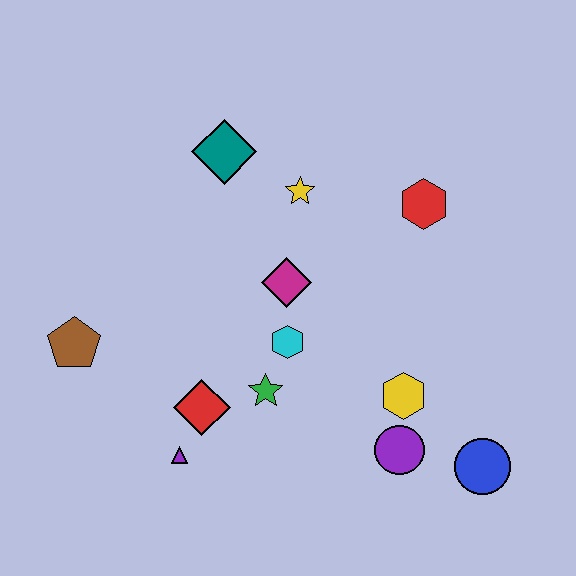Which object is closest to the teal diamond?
The yellow star is closest to the teal diamond.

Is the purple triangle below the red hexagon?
Yes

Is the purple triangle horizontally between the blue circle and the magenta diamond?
No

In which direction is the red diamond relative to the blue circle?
The red diamond is to the left of the blue circle.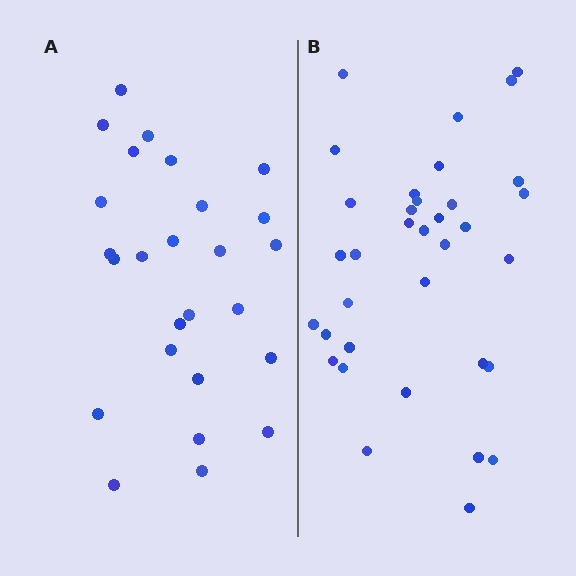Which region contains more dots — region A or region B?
Region B (the right region) has more dots.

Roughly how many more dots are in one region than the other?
Region B has roughly 8 or so more dots than region A.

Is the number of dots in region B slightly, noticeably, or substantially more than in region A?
Region B has noticeably more, but not dramatically so. The ratio is roughly 1.3 to 1.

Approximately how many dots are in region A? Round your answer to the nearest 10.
About 30 dots. (The exact count is 26, which rounds to 30.)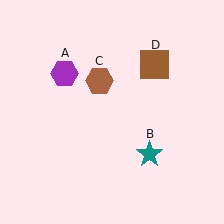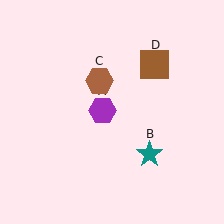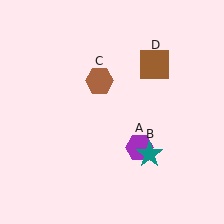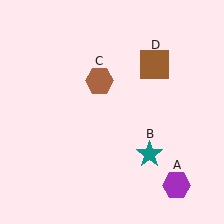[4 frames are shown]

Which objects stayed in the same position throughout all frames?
Teal star (object B) and brown hexagon (object C) and brown square (object D) remained stationary.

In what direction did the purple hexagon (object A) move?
The purple hexagon (object A) moved down and to the right.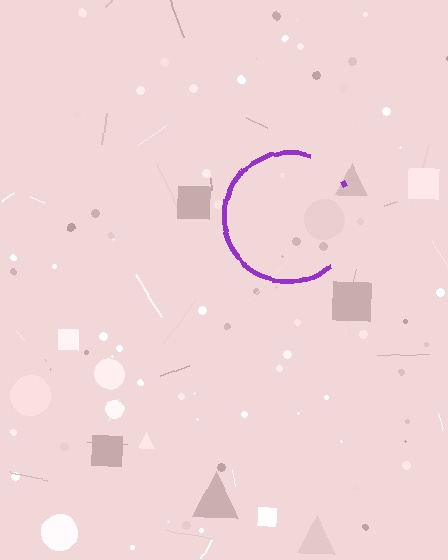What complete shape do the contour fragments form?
The contour fragments form a circle.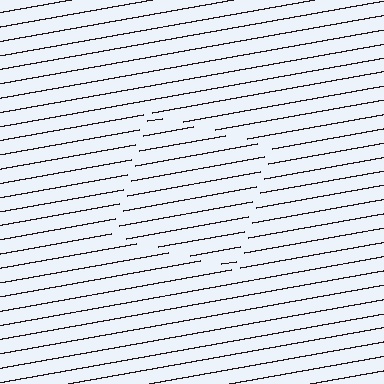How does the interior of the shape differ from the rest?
The interior of the shape contains the same grating, shifted by half a period — the contour is defined by the phase discontinuity where line-ends from the inner and outer gratings abut.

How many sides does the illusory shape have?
4 sides — the line-ends trace a square.